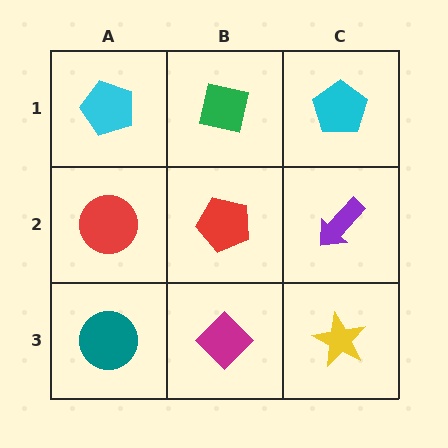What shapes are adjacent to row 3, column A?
A red circle (row 2, column A), a magenta diamond (row 3, column B).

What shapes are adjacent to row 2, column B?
A green square (row 1, column B), a magenta diamond (row 3, column B), a red circle (row 2, column A), a purple arrow (row 2, column C).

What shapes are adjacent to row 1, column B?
A red pentagon (row 2, column B), a cyan pentagon (row 1, column A), a cyan pentagon (row 1, column C).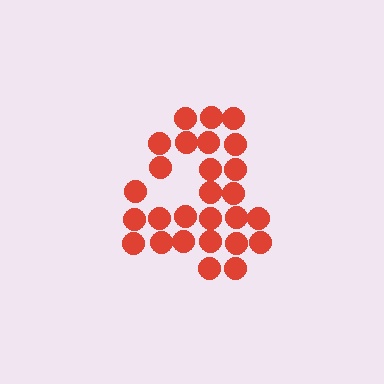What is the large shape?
The large shape is the digit 4.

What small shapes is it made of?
It is made of small circles.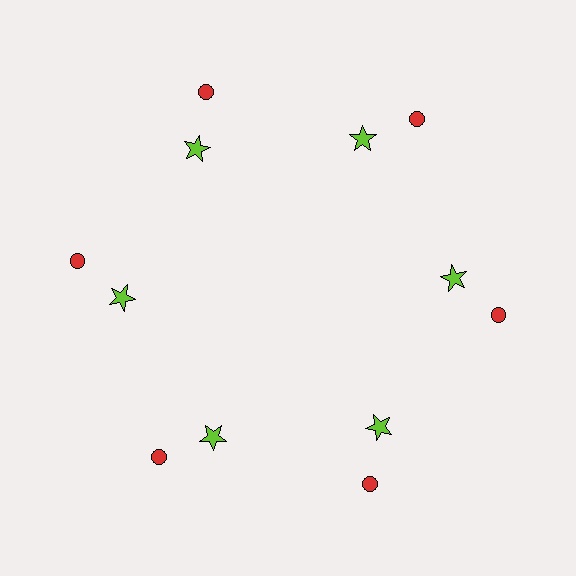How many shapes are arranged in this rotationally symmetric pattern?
There are 12 shapes, arranged in 6 groups of 2.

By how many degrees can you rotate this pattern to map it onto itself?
The pattern maps onto itself every 60 degrees of rotation.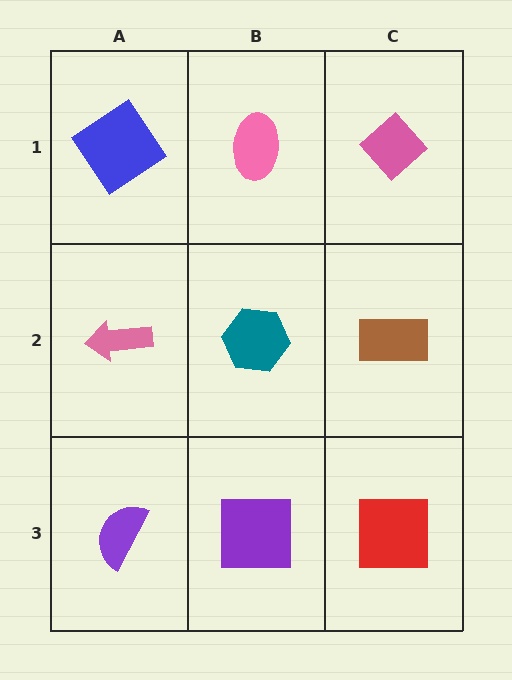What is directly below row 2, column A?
A purple semicircle.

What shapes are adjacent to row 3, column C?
A brown rectangle (row 2, column C), a purple square (row 3, column B).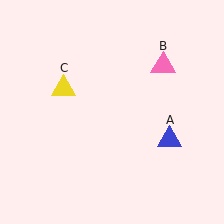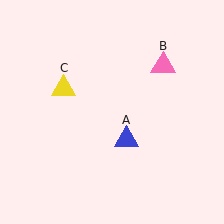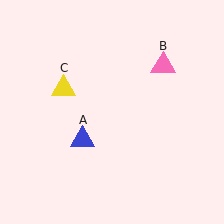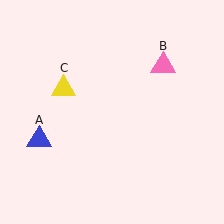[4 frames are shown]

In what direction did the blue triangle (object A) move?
The blue triangle (object A) moved left.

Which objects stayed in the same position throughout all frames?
Pink triangle (object B) and yellow triangle (object C) remained stationary.